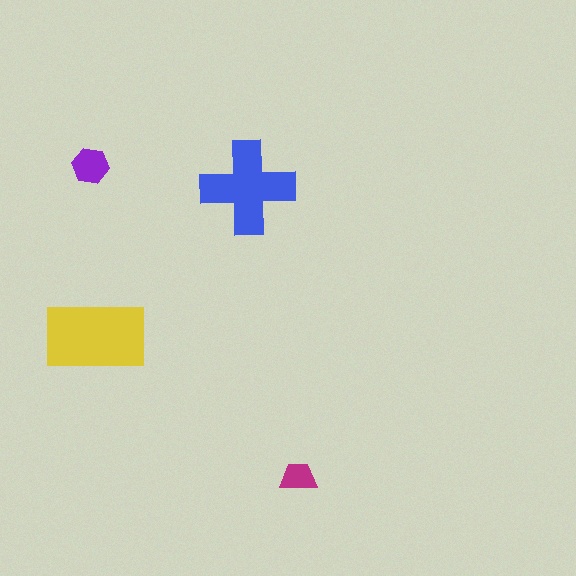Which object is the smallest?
The magenta trapezoid.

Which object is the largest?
The yellow rectangle.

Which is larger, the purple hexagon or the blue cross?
The blue cross.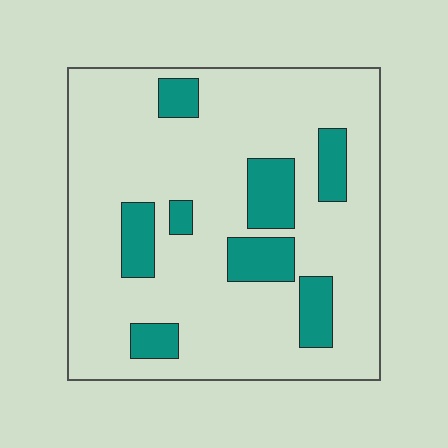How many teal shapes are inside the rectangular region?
8.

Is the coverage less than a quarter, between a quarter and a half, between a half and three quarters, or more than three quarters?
Less than a quarter.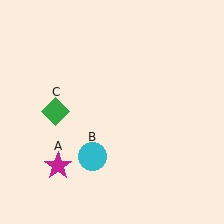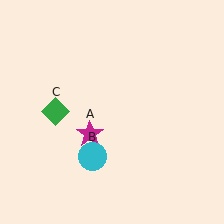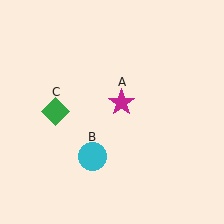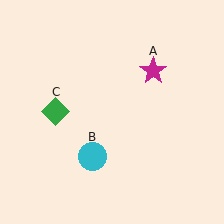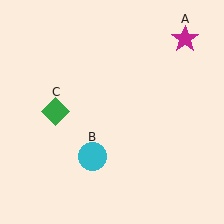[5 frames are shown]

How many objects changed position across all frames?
1 object changed position: magenta star (object A).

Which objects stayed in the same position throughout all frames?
Cyan circle (object B) and green diamond (object C) remained stationary.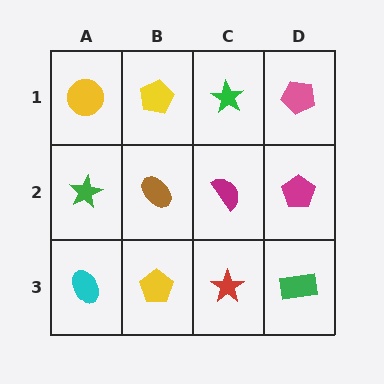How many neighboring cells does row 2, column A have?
3.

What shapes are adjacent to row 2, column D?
A pink pentagon (row 1, column D), a green rectangle (row 3, column D), a magenta semicircle (row 2, column C).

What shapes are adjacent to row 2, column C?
A green star (row 1, column C), a red star (row 3, column C), a brown ellipse (row 2, column B), a magenta pentagon (row 2, column D).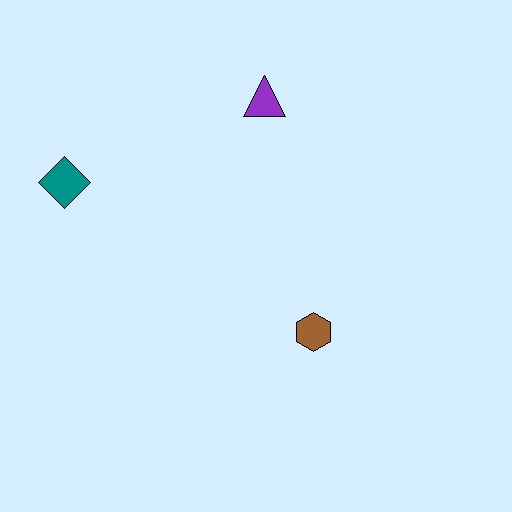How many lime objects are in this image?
There are no lime objects.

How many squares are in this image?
There are no squares.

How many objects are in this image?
There are 3 objects.